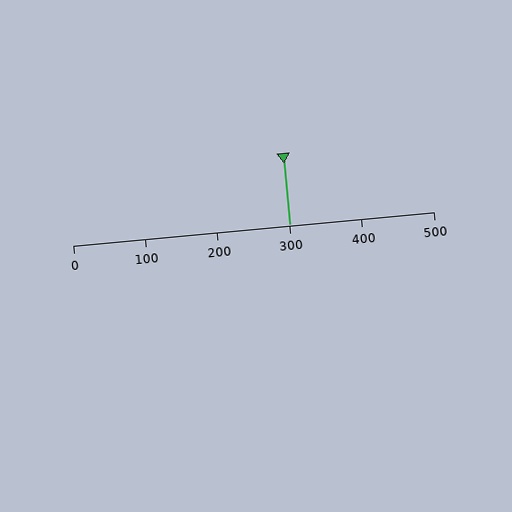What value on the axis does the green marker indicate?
The marker indicates approximately 300.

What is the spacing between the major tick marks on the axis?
The major ticks are spaced 100 apart.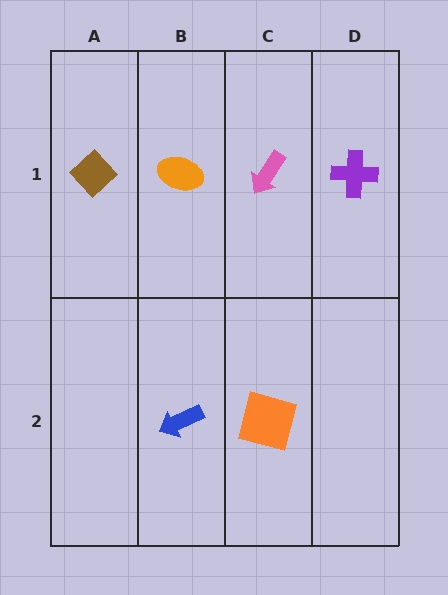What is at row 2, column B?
A blue arrow.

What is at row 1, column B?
An orange ellipse.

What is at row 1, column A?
A brown diamond.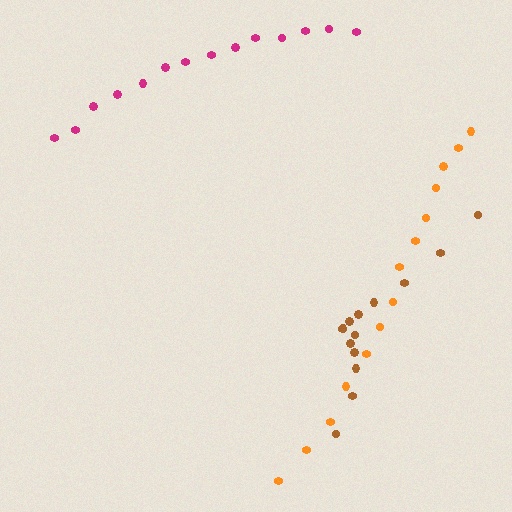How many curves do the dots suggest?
There are 3 distinct paths.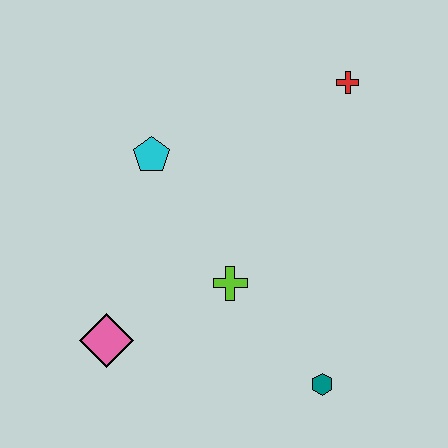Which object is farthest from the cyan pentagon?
The teal hexagon is farthest from the cyan pentagon.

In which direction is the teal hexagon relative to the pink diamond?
The teal hexagon is to the right of the pink diamond.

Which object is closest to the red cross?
The cyan pentagon is closest to the red cross.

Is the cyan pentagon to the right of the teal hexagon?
No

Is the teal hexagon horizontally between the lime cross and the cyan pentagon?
No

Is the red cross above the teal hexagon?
Yes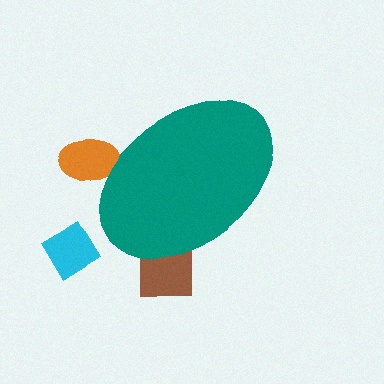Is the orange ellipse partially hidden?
Yes, the orange ellipse is partially hidden behind the teal ellipse.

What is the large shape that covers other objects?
A teal ellipse.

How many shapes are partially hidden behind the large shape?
2 shapes are partially hidden.